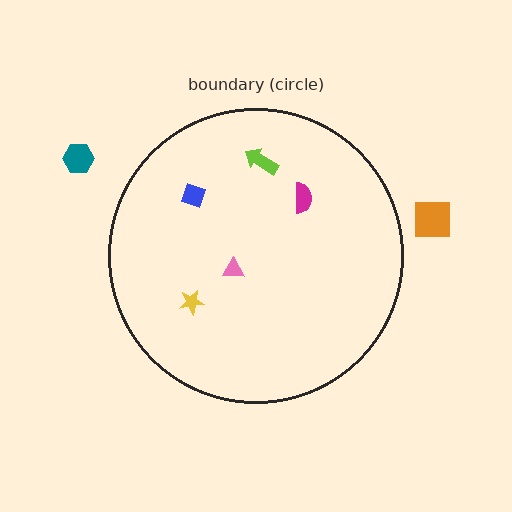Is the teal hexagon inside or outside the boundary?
Outside.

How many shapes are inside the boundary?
5 inside, 2 outside.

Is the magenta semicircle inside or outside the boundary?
Inside.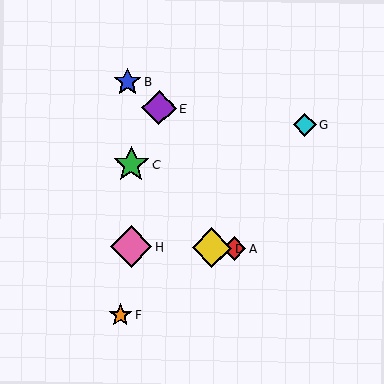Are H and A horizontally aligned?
Yes, both are at y≈247.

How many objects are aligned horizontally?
3 objects (A, D, H) are aligned horizontally.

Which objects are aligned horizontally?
Objects A, D, H are aligned horizontally.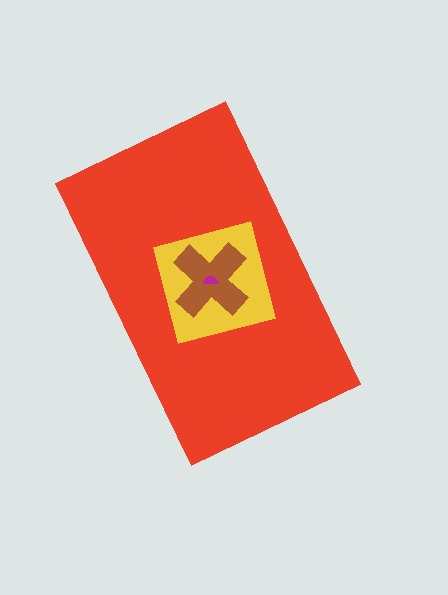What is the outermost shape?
The red rectangle.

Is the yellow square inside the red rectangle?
Yes.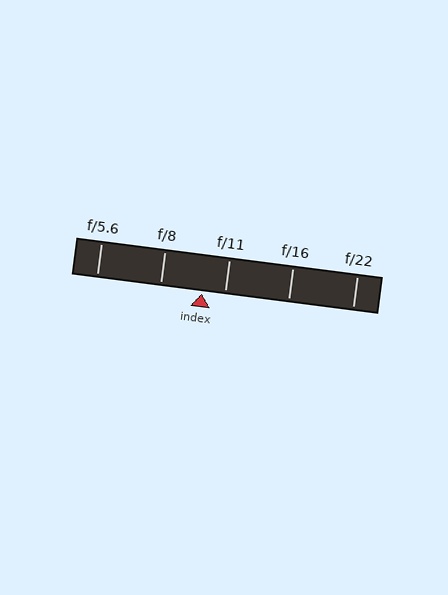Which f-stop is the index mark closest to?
The index mark is closest to f/11.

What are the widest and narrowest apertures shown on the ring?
The widest aperture shown is f/5.6 and the narrowest is f/22.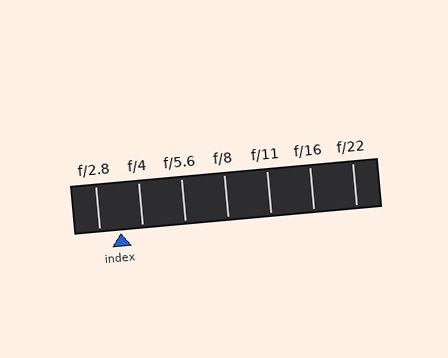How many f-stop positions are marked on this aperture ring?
There are 7 f-stop positions marked.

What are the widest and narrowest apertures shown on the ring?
The widest aperture shown is f/2.8 and the narrowest is f/22.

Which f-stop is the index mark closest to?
The index mark is closest to f/2.8.